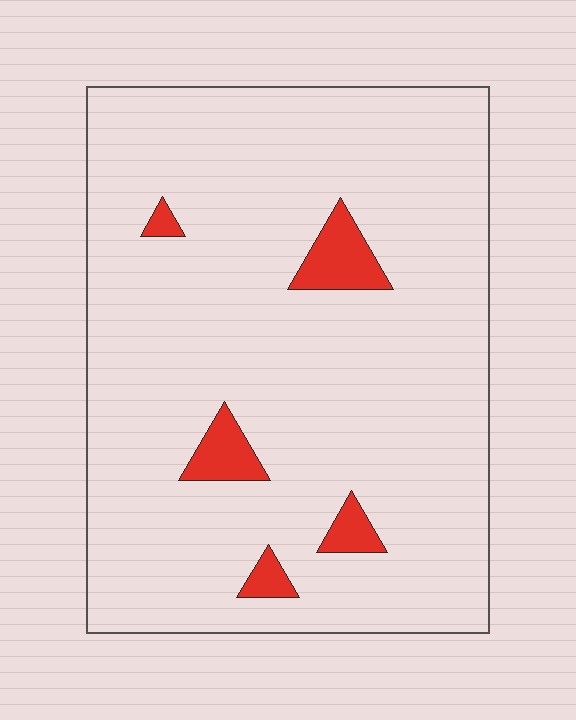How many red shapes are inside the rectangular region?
5.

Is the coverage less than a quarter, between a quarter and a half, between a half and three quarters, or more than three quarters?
Less than a quarter.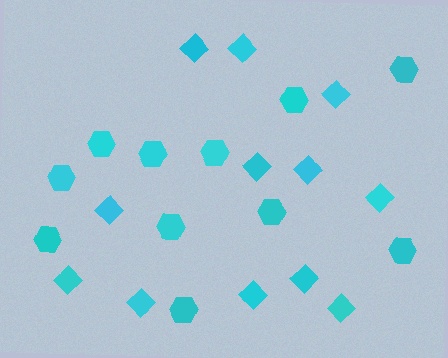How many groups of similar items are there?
There are 2 groups: one group of hexagons (11) and one group of diamonds (12).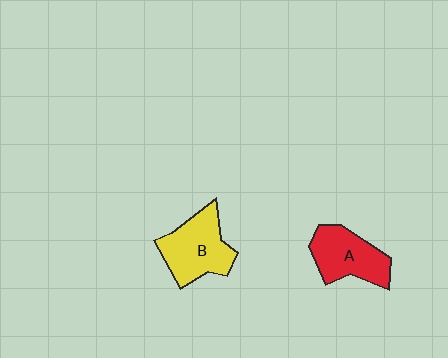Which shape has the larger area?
Shape B (yellow).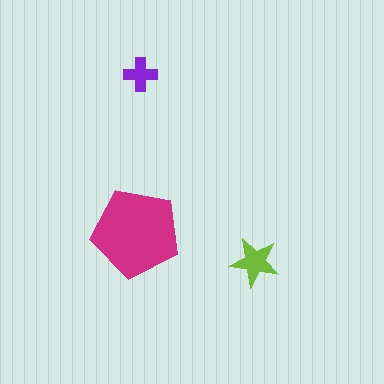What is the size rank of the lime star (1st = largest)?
2nd.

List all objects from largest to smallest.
The magenta pentagon, the lime star, the purple cross.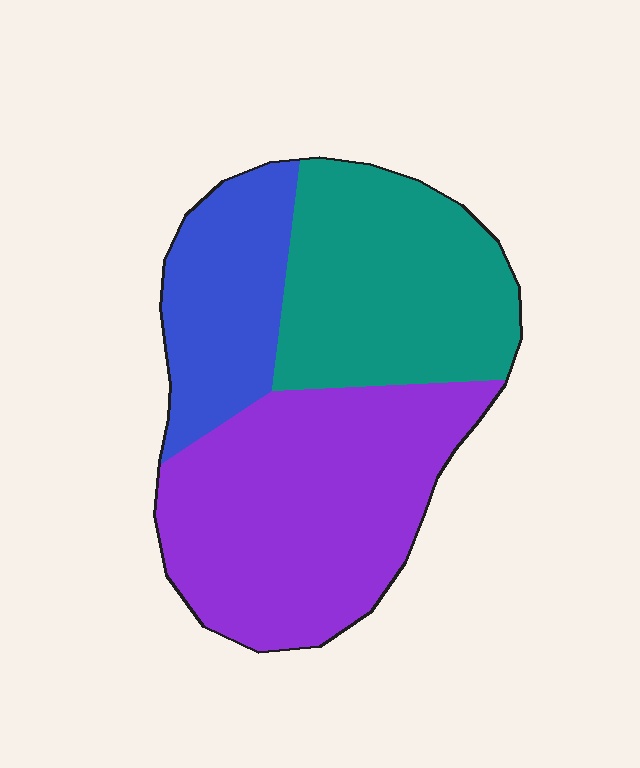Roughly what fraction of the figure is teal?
Teal covers about 35% of the figure.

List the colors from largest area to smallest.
From largest to smallest: purple, teal, blue.